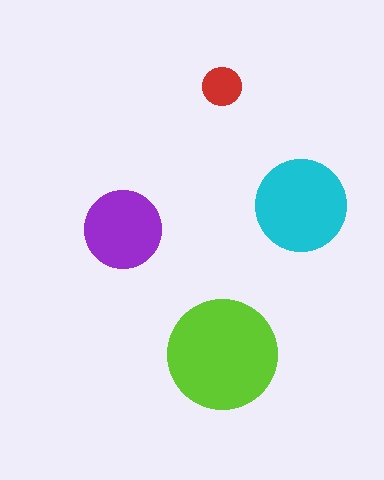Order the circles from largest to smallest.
the lime one, the cyan one, the purple one, the red one.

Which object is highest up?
The red circle is topmost.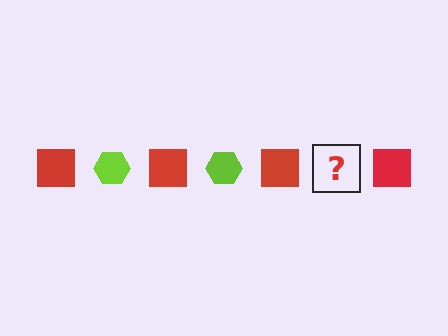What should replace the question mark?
The question mark should be replaced with a lime hexagon.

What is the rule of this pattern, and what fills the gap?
The rule is that the pattern alternates between red square and lime hexagon. The gap should be filled with a lime hexagon.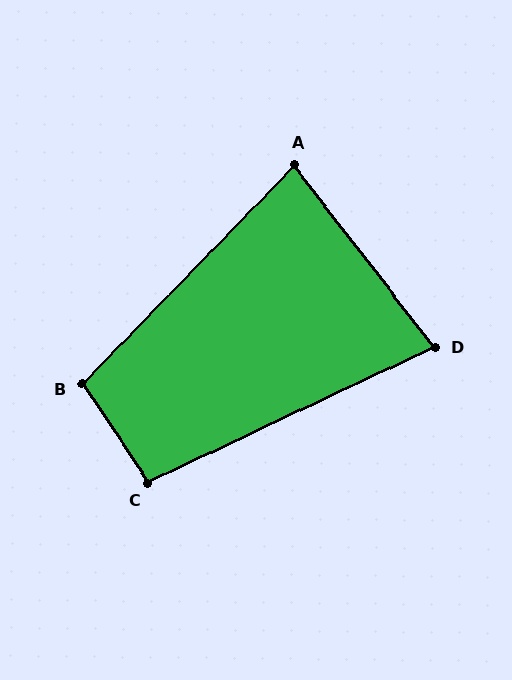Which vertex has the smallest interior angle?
D, at approximately 78 degrees.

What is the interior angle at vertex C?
Approximately 98 degrees (obtuse).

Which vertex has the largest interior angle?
B, at approximately 102 degrees.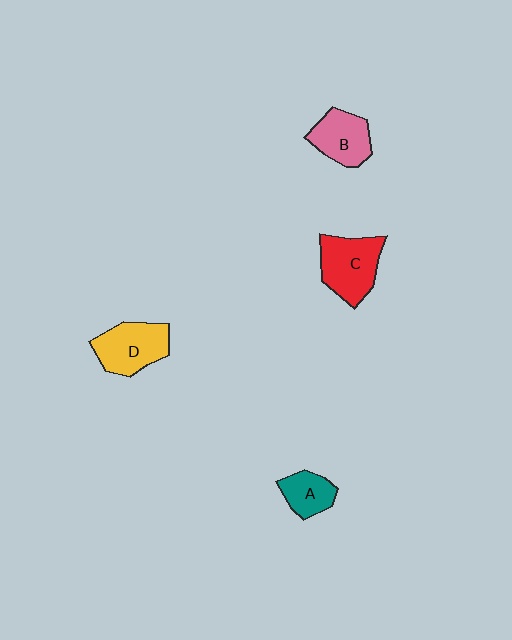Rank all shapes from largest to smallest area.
From largest to smallest: C (red), D (yellow), B (pink), A (teal).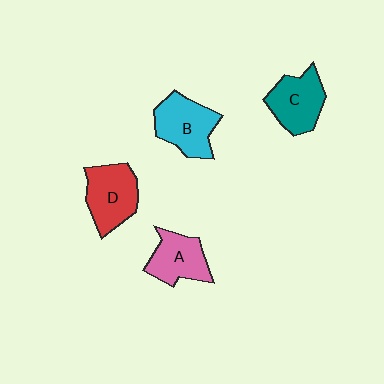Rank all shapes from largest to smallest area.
From largest to smallest: B (cyan), D (red), C (teal), A (pink).